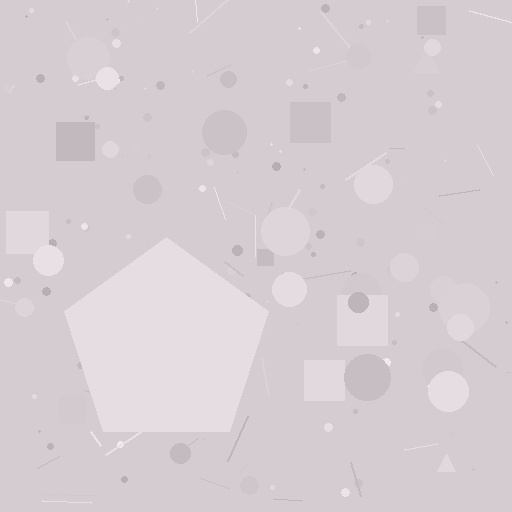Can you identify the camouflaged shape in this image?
The camouflaged shape is a pentagon.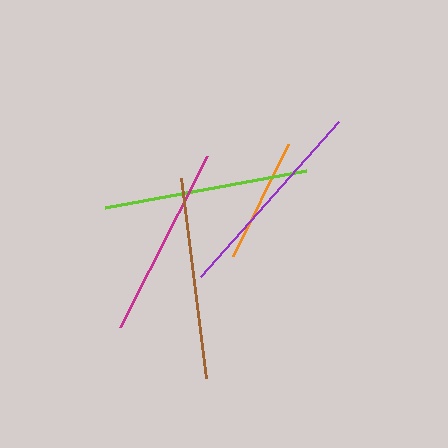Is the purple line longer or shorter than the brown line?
The purple line is longer than the brown line.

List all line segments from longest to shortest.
From longest to shortest: purple, lime, brown, magenta, orange.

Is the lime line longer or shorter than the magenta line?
The lime line is longer than the magenta line.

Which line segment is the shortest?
The orange line is the shortest at approximately 124 pixels.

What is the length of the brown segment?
The brown segment is approximately 202 pixels long.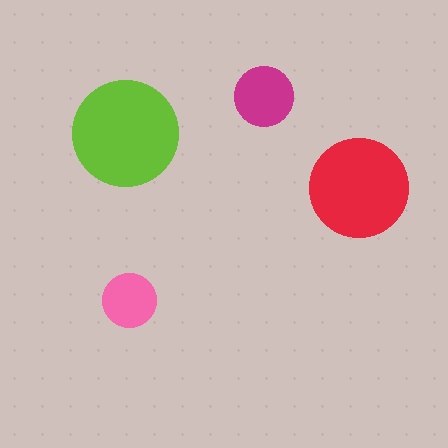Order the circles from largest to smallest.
the lime one, the red one, the magenta one, the pink one.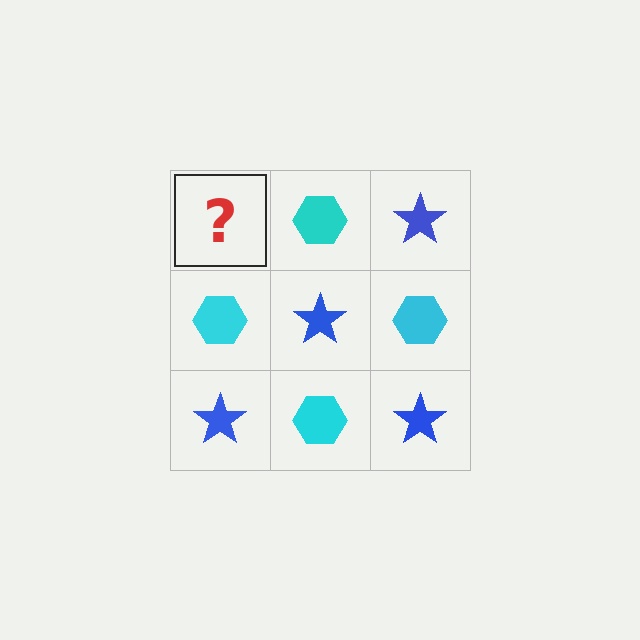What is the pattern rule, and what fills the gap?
The rule is that it alternates blue star and cyan hexagon in a checkerboard pattern. The gap should be filled with a blue star.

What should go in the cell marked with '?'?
The missing cell should contain a blue star.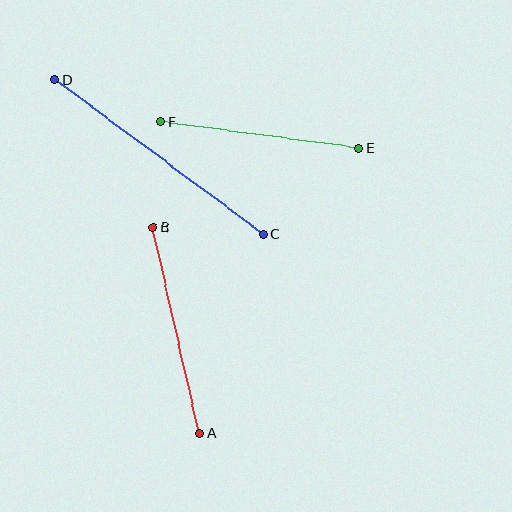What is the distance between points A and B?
The distance is approximately 211 pixels.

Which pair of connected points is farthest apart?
Points C and D are farthest apart.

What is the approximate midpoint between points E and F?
The midpoint is at approximately (260, 135) pixels.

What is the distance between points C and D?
The distance is approximately 260 pixels.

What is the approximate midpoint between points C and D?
The midpoint is at approximately (159, 157) pixels.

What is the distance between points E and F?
The distance is approximately 200 pixels.